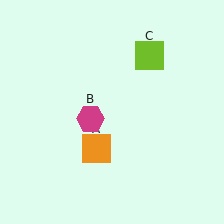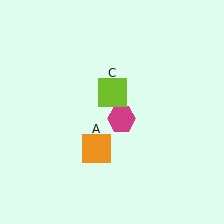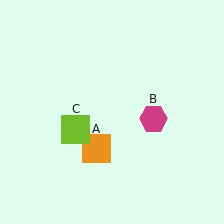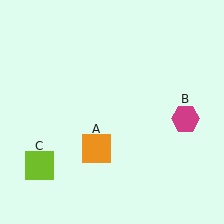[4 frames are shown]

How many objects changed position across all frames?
2 objects changed position: magenta hexagon (object B), lime square (object C).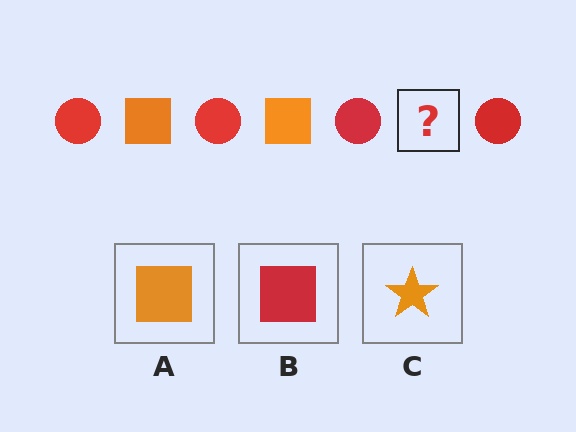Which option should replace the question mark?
Option A.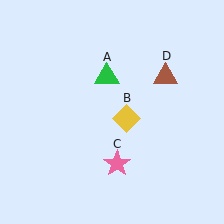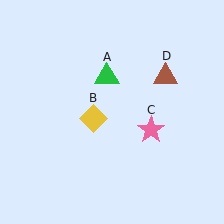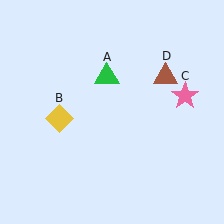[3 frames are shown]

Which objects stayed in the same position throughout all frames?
Green triangle (object A) and brown triangle (object D) remained stationary.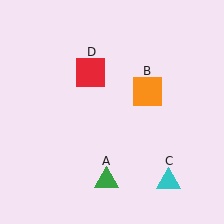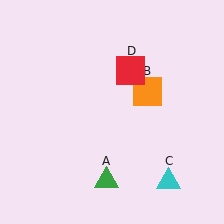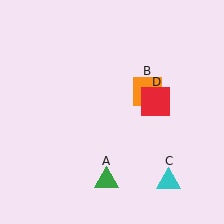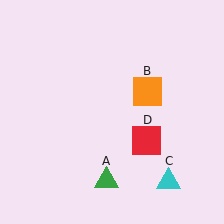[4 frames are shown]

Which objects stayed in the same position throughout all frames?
Green triangle (object A) and orange square (object B) and cyan triangle (object C) remained stationary.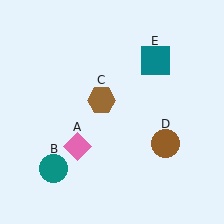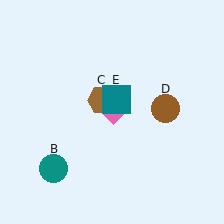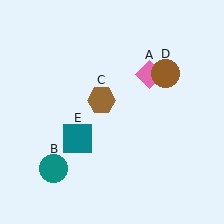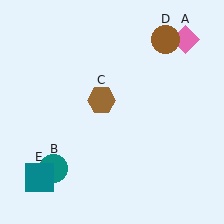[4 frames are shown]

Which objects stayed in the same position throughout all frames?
Teal circle (object B) and brown hexagon (object C) remained stationary.